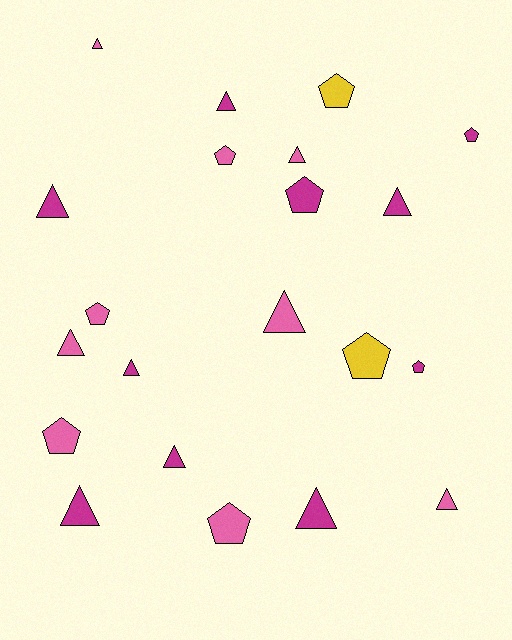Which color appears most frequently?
Magenta, with 10 objects.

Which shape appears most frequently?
Triangle, with 12 objects.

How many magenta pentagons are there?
There are 3 magenta pentagons.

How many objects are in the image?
There are 21 objects.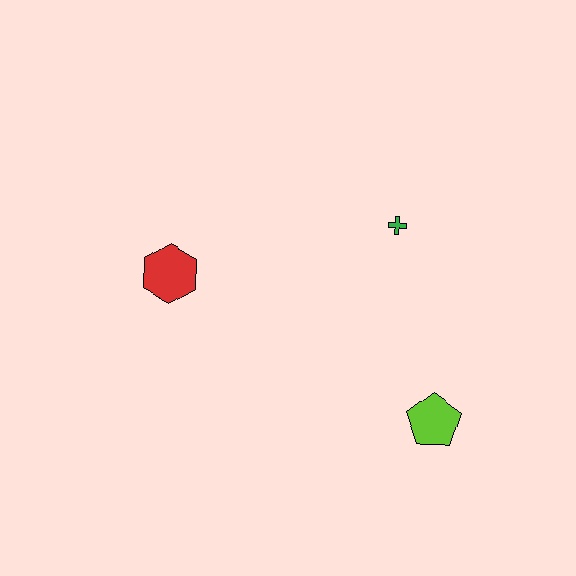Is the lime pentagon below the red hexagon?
Yes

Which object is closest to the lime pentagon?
The green cross is closest to the lime pentagon.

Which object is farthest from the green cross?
The red hexagon is farthest from the green cross.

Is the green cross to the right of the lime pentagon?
No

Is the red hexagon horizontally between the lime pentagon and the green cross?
No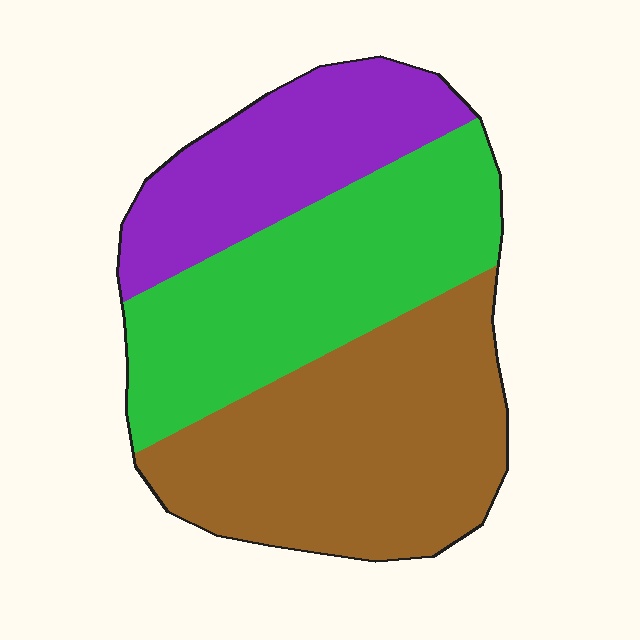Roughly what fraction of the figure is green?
Green covers around 35% of the figure.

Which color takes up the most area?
Brown, at roughly 40%.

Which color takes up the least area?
Purple, at roughly 25%.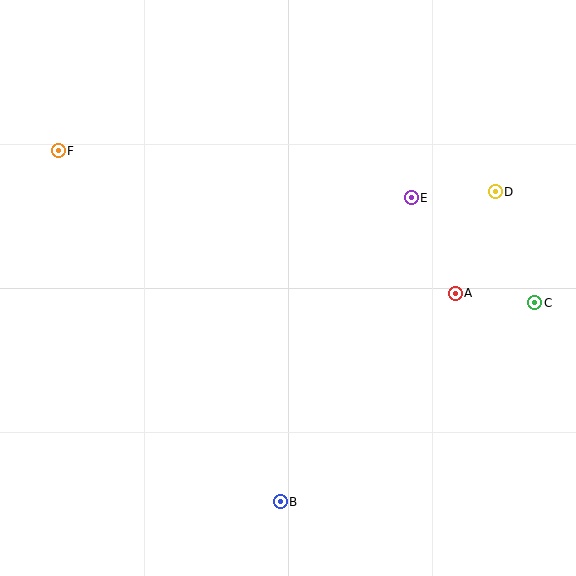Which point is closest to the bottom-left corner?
Point B is closest to the bottom-left corner.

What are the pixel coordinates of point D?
Point D is at (495, 192).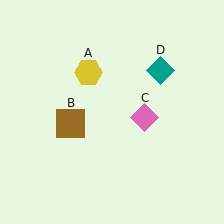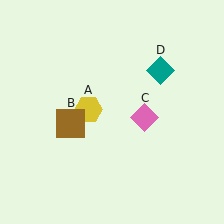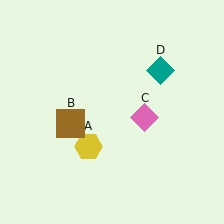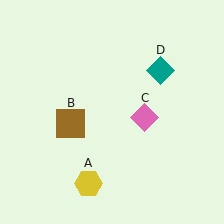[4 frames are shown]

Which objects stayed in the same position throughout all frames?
Brown square (object B) and pink diamond (object C) and teal diamond (object D) remained stationary.